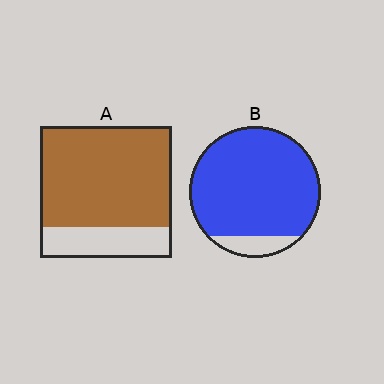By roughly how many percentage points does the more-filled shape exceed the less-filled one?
By roughly 15 percentage points (B over A).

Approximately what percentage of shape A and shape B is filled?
A is approximately 75% and B is approximately 90%.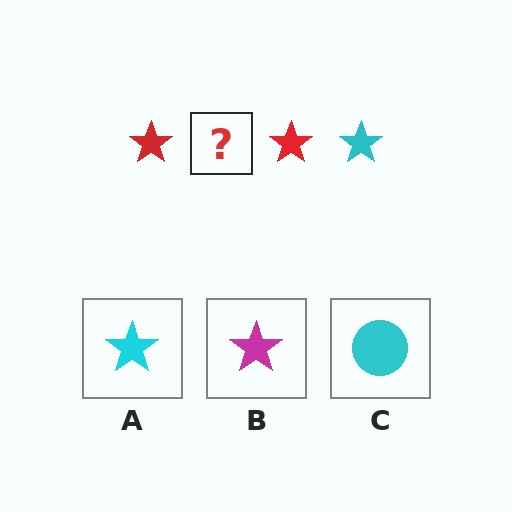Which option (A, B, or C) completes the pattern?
A.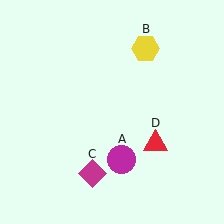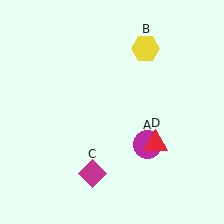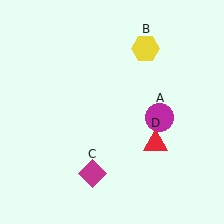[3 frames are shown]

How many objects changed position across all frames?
1 object changed position: magenta circle (object A).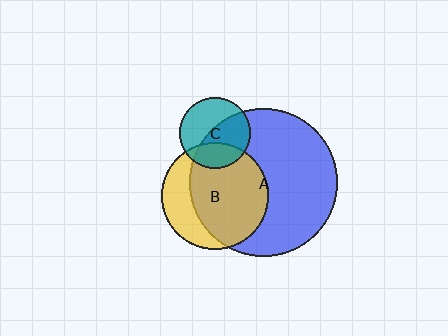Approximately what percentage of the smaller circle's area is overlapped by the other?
Approximately 30%.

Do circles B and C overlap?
Yes.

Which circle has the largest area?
Circle A (blue).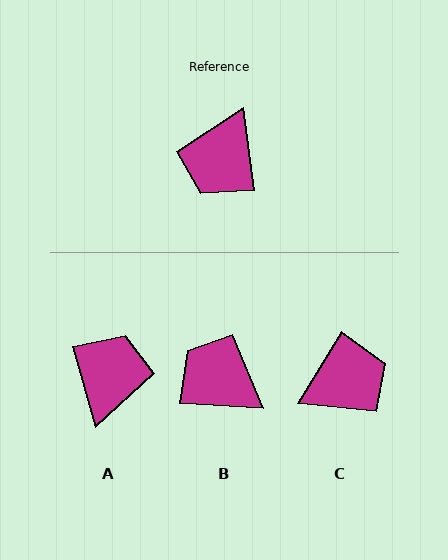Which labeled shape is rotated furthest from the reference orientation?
A, about 172 degrees away.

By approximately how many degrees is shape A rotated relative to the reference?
Approximately 172 degrees clockwise.